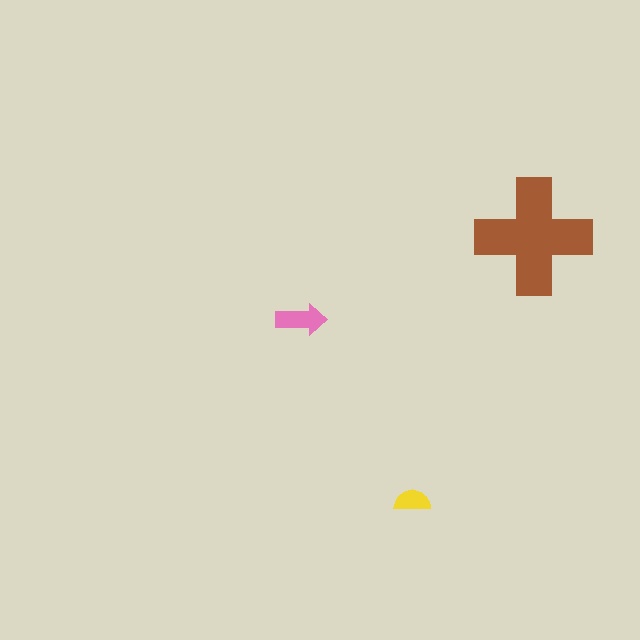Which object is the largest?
The brown cross.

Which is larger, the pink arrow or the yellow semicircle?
The pink arrow.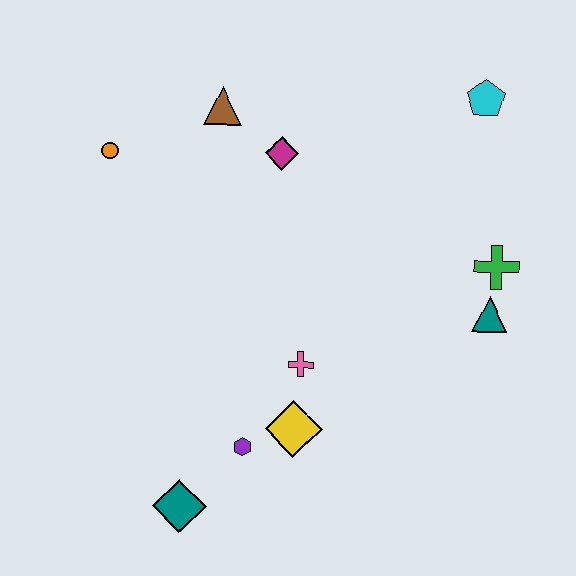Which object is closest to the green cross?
The teal triangle is closest to the green cross.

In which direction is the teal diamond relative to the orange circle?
The teal diamond is below the orange circle.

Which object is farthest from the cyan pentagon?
The teal diamond is farthest from the cyan pentagon.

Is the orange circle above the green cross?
Yes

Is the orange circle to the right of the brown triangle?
No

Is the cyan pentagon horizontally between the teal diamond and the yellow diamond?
No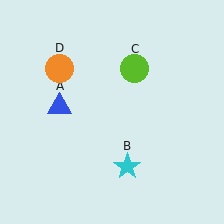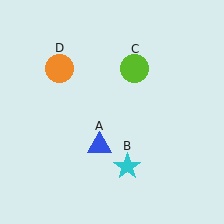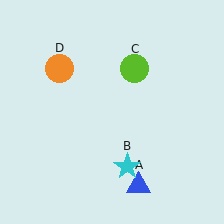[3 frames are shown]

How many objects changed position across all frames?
1 object changed position: blue triangle (object A).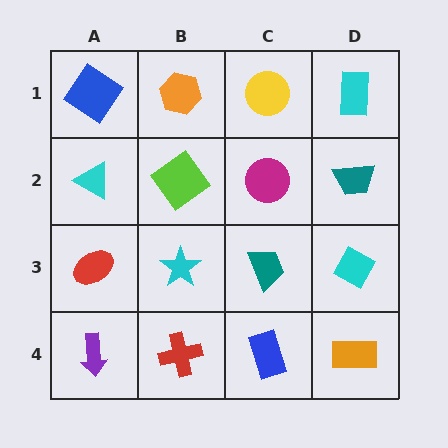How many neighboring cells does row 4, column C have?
3.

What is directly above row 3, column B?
A lime diamond.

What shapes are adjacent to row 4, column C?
A teal trapezoid (row 3, column C), a red cross (row 4, column B), an orange rectangle (row 4, column D).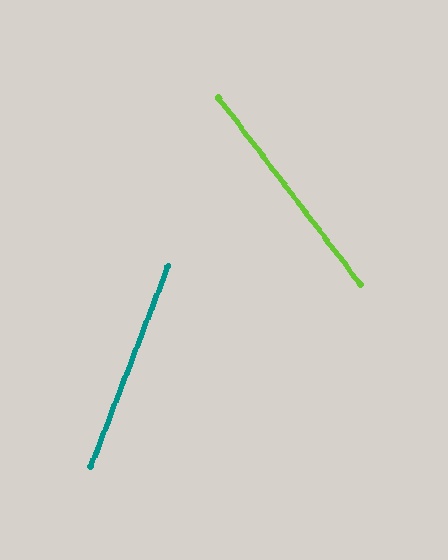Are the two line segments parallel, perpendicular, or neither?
Neither parallel nor perpendicular — they differ by about 58°.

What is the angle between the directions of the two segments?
Approximately 58 degrees.